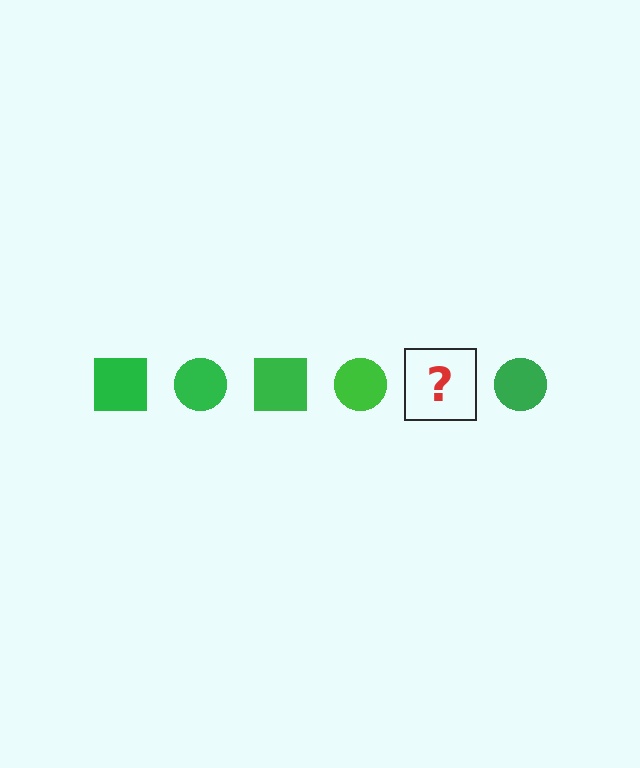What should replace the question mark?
The question mark should be replaced with a green square.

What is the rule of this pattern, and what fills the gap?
The rule is that the pattern cycles through square, circle shapes in green. The gap should be filled with a green square.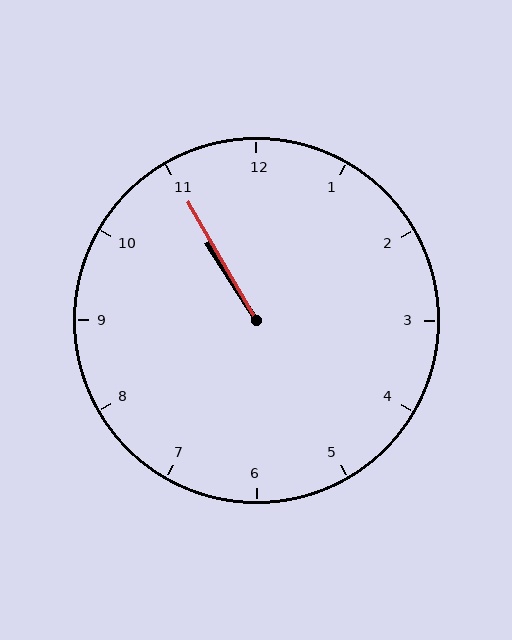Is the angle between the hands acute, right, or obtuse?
It is acute.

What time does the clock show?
10:55.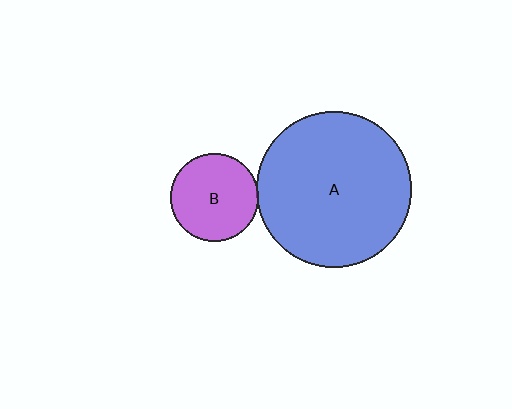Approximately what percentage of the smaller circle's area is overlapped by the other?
Approximately 5%.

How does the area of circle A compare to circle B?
Approximately 3.1 times.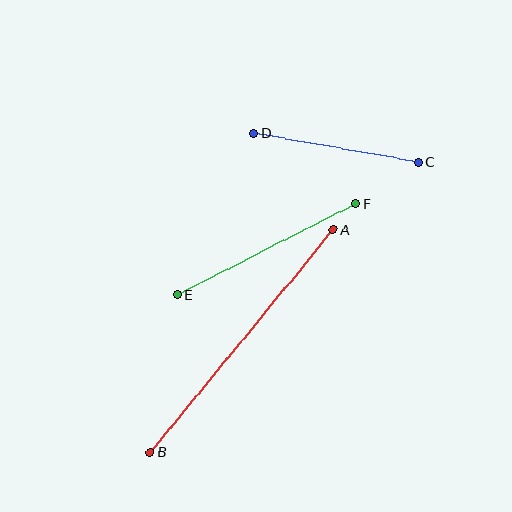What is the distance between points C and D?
The distance is approximately 166 pixels.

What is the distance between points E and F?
The distance is approximately 200 pixels.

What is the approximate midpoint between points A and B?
The midpoint is at approximately (242, 341) pixels.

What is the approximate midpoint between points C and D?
The midpoint is at approximately (336, 148) pixels.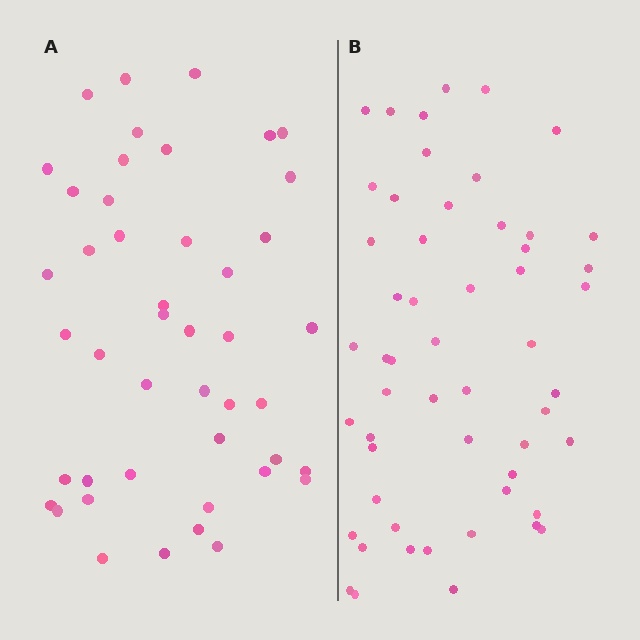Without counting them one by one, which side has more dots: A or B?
Region B (the right region) has more dots.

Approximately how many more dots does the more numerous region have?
Region B has roughly 8 or so more dots than region A.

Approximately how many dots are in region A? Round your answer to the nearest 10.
About 40 dots. (The exact count is 45, which rounds to 40.)